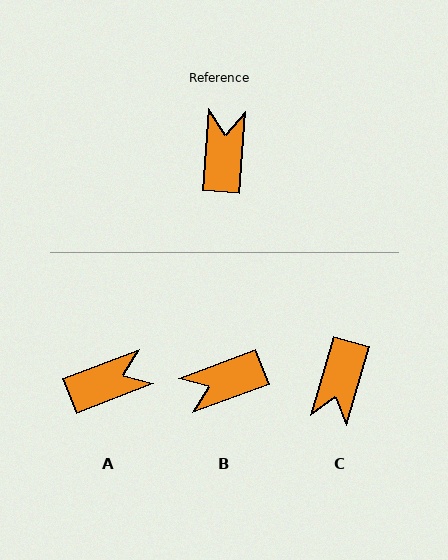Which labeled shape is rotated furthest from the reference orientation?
C, about 168 degrees away.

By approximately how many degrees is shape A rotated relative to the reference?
Approximately 64 degrees clockwise.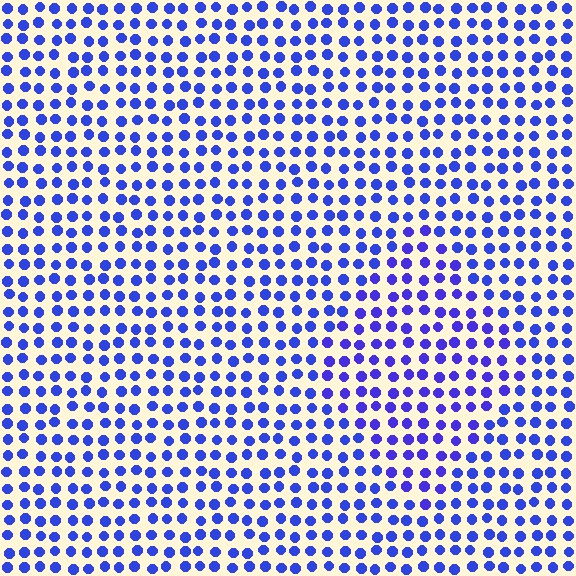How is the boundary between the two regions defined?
The boundary is defined purely by a slight shift in hue (about 15 degrees). Spacing, size, and orientation are identical on both sides.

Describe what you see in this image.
The image is filled with small blue elements in a uniform arrangement. A diamond-shaped region is visible where the elements are tinted to a slightly different hue, forming a subtle color boundary.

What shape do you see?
I see a diamond.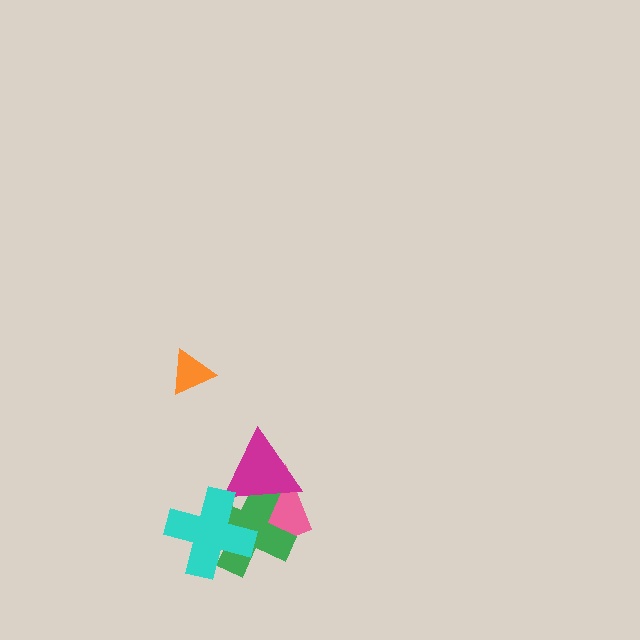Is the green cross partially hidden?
Yes, it is partially covered by another shape.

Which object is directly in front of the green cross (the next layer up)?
The magenta triangle is directly in front of the green cross.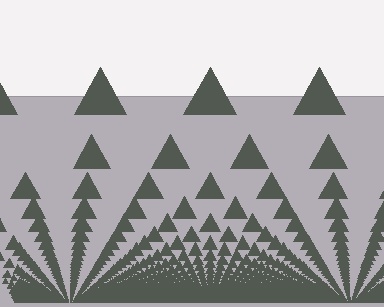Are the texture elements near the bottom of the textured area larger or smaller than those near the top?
Smaller. The gradient is inverted — elements near the bottom are smaller and denser.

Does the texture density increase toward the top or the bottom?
Density increases toward the bottom.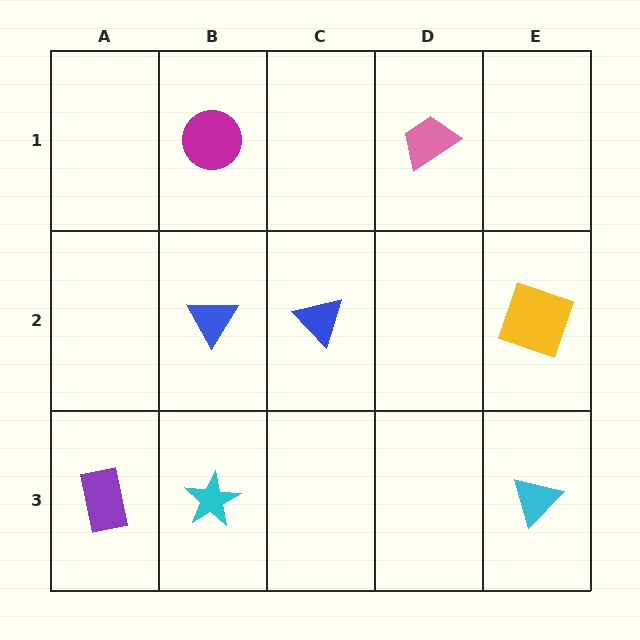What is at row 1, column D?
A pink trapezoid.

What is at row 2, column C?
A blue triangle.